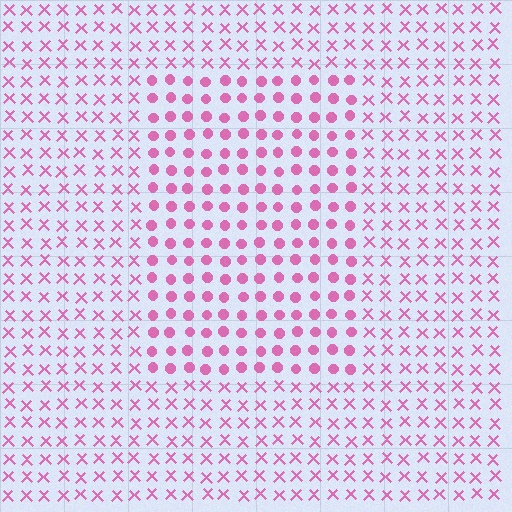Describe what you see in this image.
The image is filled with small pink elements arranged in a uniform grid. A rectangle-shaped region contains circles, while the surrounding area contains X marks. The boundary is defined purely by the change in element shape.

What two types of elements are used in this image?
The image uses circles inside the rectangle region and X marks outside it.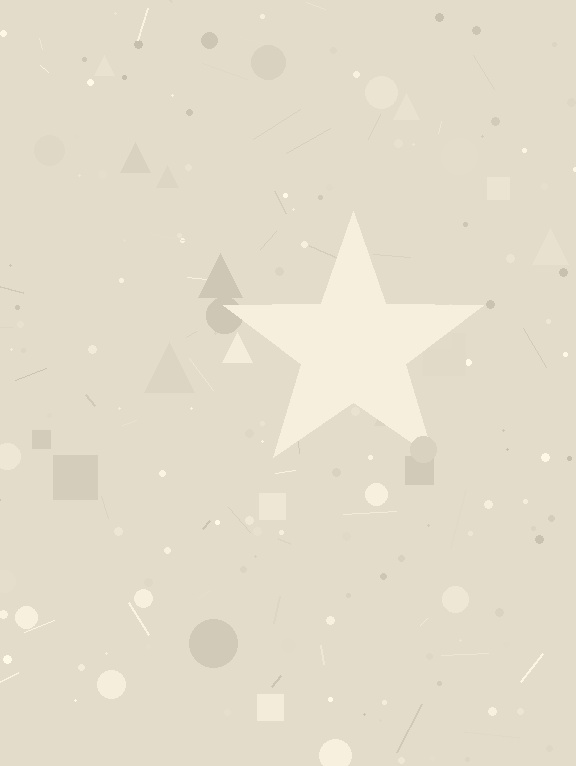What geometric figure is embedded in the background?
A star is embedded in the background.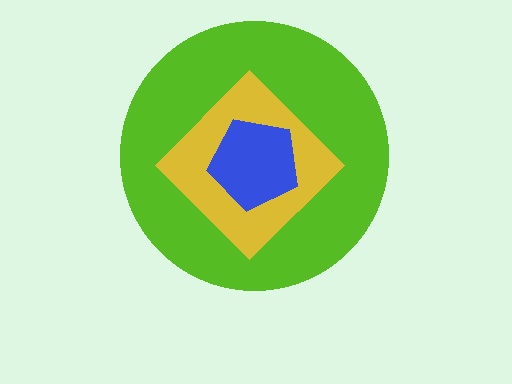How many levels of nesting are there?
3.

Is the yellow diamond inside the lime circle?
Yes.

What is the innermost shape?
The blue pentagon.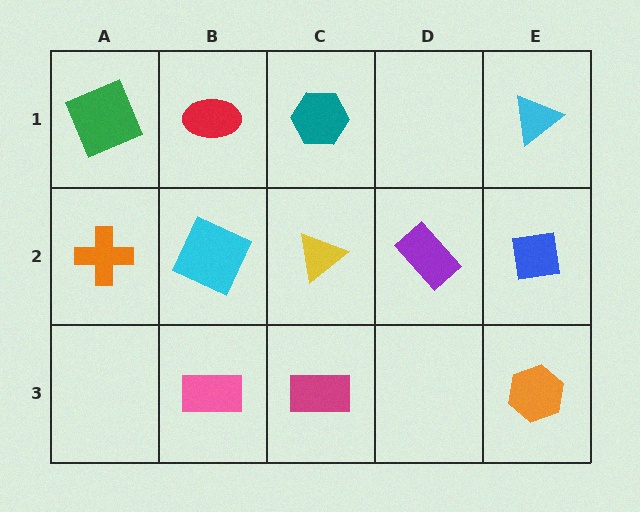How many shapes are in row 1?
4 shapes.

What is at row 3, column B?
A pink rectangle.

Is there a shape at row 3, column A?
No, that cell is empty.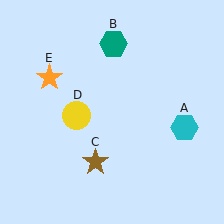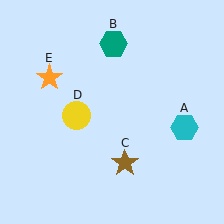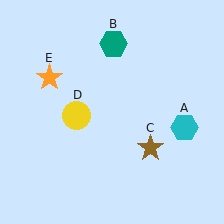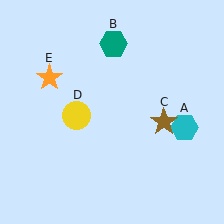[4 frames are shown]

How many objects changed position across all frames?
1 object changed position: brown star (object C).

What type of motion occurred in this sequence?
The brown star (object C) rotated counterclockwise around the center of the scene.